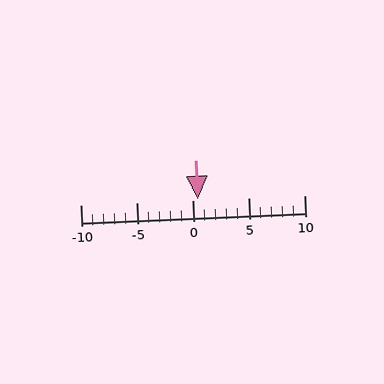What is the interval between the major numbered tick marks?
The major tick marks are spaced 5 units apart.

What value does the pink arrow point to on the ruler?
The pink arrow points to approximately 0.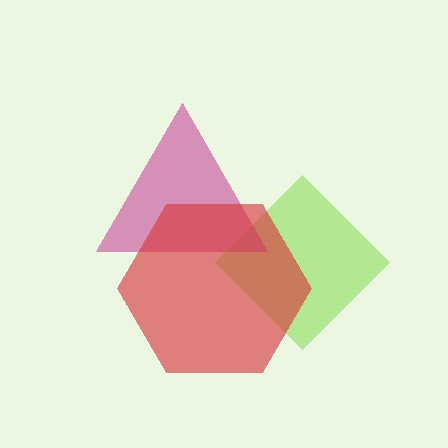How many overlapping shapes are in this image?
There are 3 overlapping shapes in the image.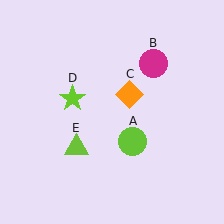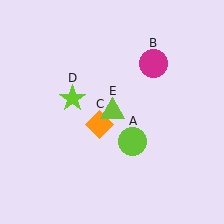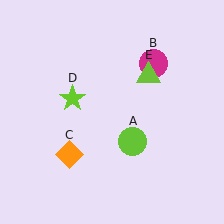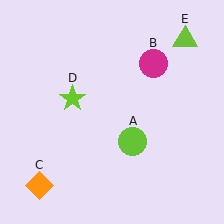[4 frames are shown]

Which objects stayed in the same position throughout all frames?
Lime circle (object A) and magenta circle (object B) and lime star (object D) remained stationary.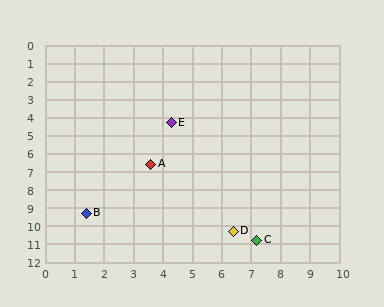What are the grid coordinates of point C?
Point C is at approximately (7.2, 10.8).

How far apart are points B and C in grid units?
Points B and C are about 6.0 grid units apart.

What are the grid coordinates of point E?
Point E is at approximately (4.3, 4.3).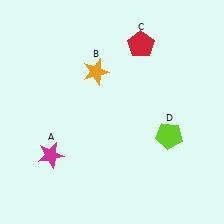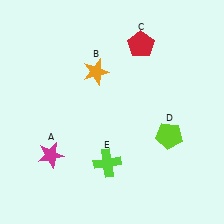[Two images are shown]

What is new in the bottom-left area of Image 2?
A lime cross (E) was added in the bottom-left area of Image 2.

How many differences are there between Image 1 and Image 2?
There is 1 difference between the two images.